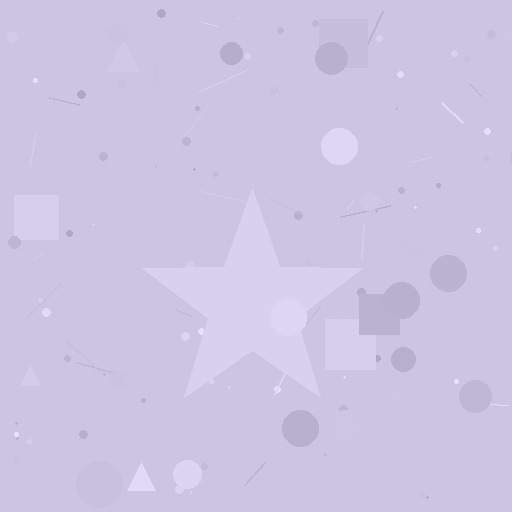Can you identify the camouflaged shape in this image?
The camouflaged shape is a star.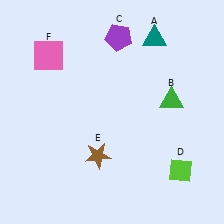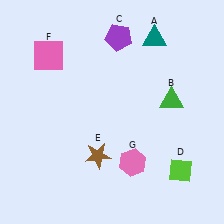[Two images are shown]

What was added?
A pink hexagon (G) was added in Image 2.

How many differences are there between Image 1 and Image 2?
There is 1 difference between the two images.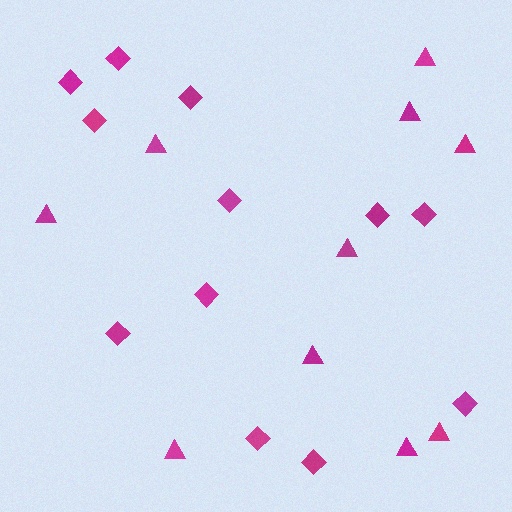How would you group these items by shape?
There are 2 groups: one group of triangles (10) and one group of diamonds (12).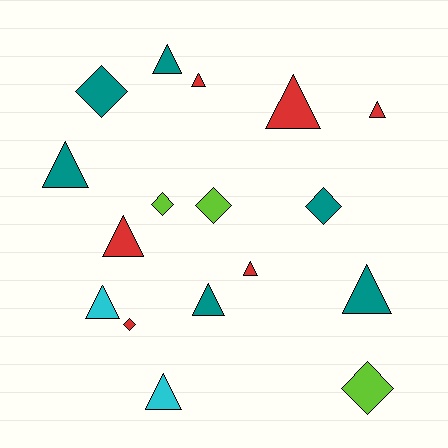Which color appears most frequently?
Red, with 6 objects.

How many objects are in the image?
There are 17 objects.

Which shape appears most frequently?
Triangle, with 11 objects.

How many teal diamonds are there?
There are 2 teal diamonds.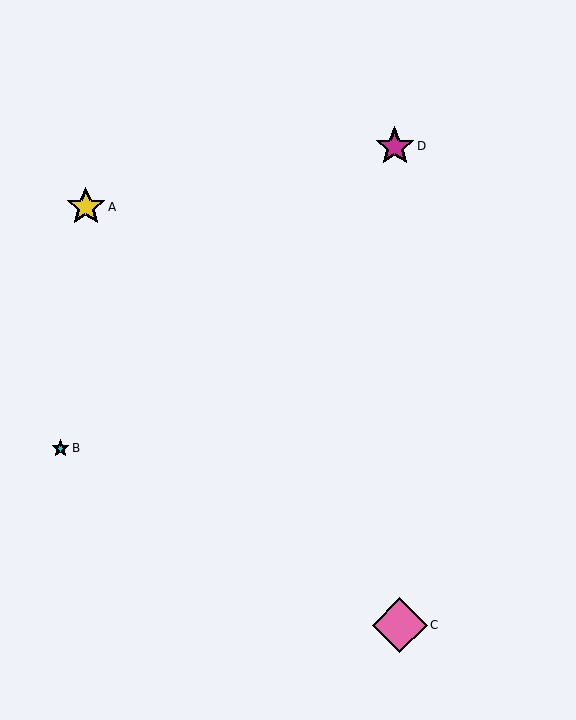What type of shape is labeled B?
Shape B is a cyan star.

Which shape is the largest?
The pink diamond (labeled C) is the largest.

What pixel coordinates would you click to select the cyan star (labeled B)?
Click at (60, 448) to select the cyan star B.